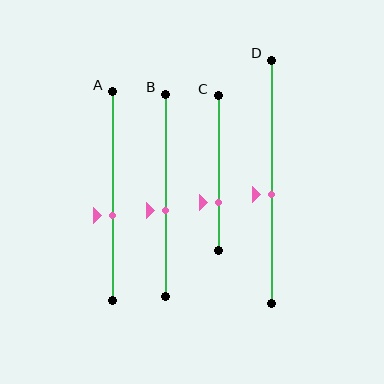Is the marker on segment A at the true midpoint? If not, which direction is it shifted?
No, the marker on segment A is shifted downward by about 9% of the segment length.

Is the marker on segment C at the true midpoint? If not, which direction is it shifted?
No, the marker on segment C is shifted downward by about 19% of the segment length.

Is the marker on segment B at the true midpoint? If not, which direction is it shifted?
No, the marker on segment B is shifted downward by about 7% of the segment length.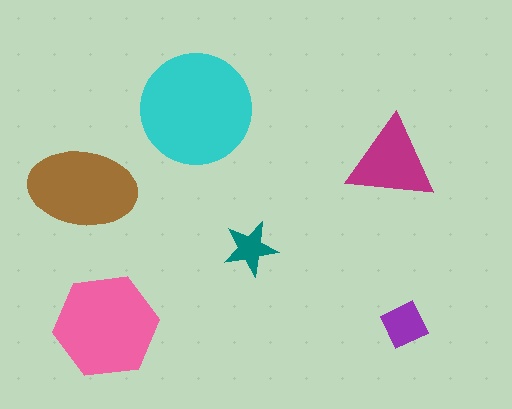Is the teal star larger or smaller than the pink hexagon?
Smaller.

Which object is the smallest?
The teal star.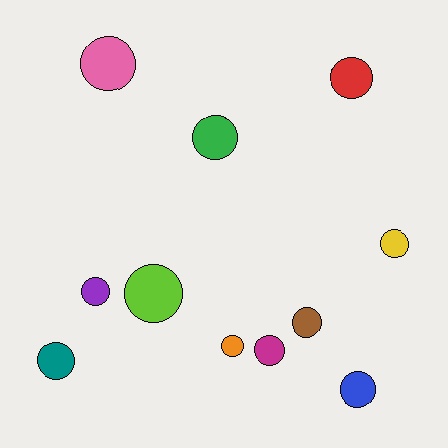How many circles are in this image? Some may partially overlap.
There are 11 circles.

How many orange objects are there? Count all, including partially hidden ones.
There is 1 orange object.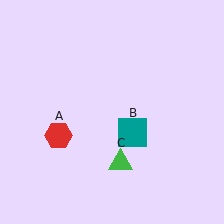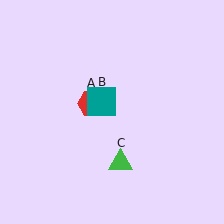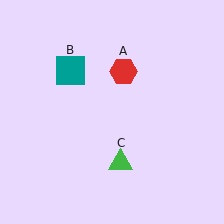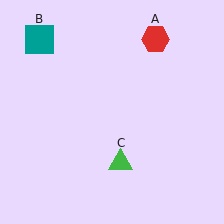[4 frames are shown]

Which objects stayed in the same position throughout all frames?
Green triangle (object C) remained stationary.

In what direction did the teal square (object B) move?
The teal square (object B) moved up and to the left.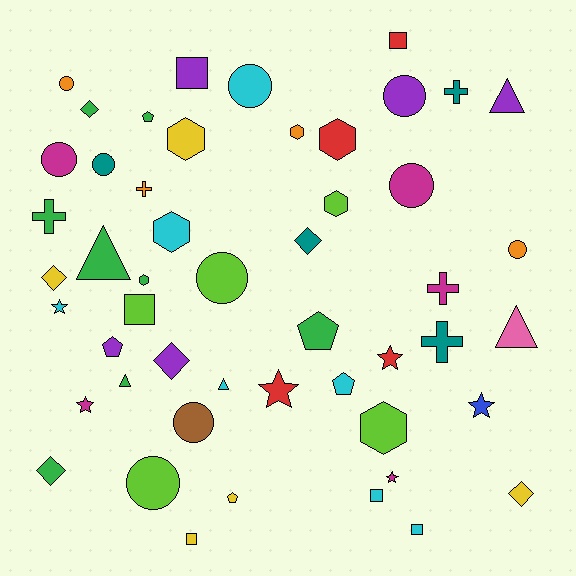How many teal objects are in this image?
There are 4 teal objects.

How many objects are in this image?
There are 50 objects.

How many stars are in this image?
There are 6 stars.